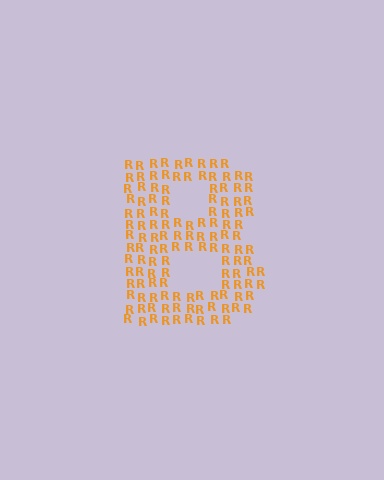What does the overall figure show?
The overall figure shows the letter B.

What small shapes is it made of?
It is made of small letter R's.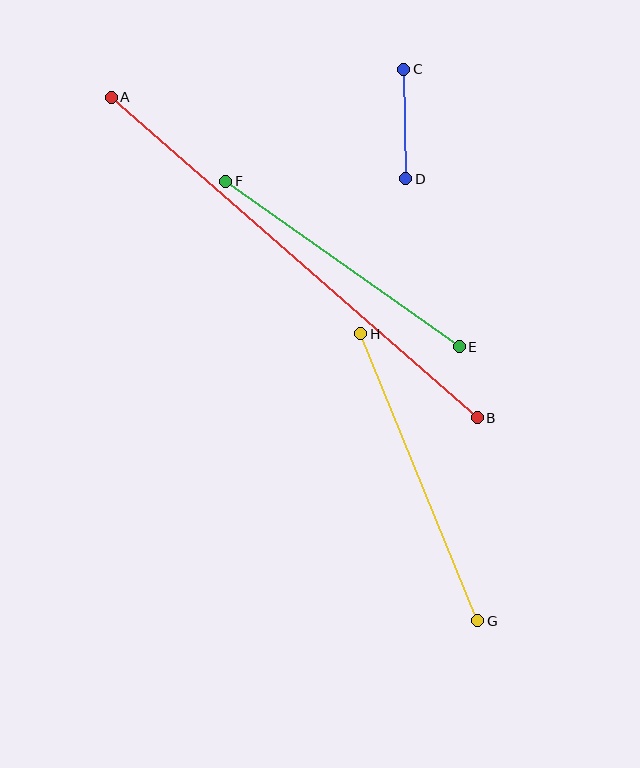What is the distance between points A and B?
The distance is approximately 487 pixels.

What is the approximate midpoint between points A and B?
The midpoint is at approximately (294, 257) pixels.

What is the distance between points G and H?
The distance is approximately 310 pixels.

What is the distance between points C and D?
The distance is approximately 110 pixels.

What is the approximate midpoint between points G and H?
The midpoint is at approximately (419, 477) pixels.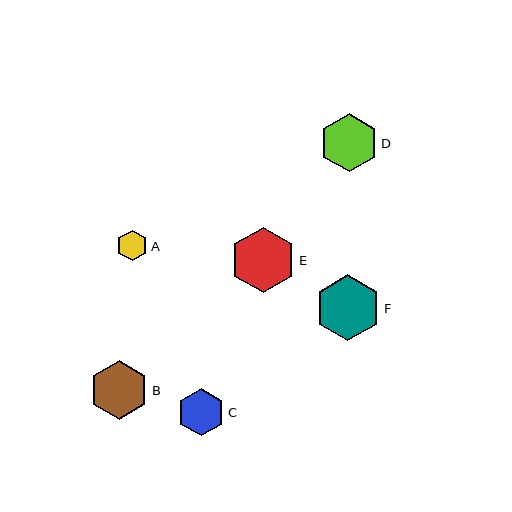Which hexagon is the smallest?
Hexagon A is the smallest with a size of approximately 31 pixels.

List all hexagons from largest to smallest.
From largest to smallest: F, E, B, D, C, A.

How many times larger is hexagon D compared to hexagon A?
Hexagon D is approximately 1.9 times the size of hexagon A.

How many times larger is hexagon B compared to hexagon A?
Hexagon B is approximately 1.9 times the size of hexagon A.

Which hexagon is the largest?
Hexagon F is the largest with a size of approximately 66 pixels.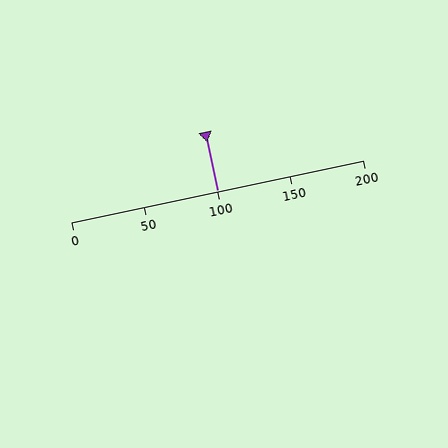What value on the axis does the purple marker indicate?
The marker indicates approximately 100.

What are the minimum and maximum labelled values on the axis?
The axis runs from 0 to 200.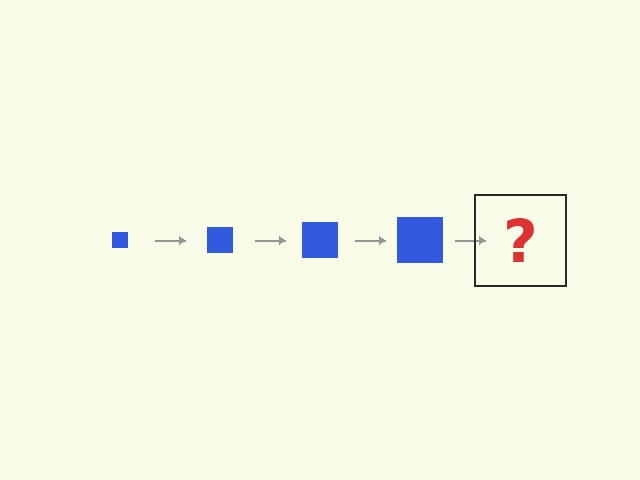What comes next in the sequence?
The next element should be a blue square, larger than the previous one.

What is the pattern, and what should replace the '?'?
The pattern is that the square gets progressively larger each step. The '?' should be a blue square, larger than the previous one.